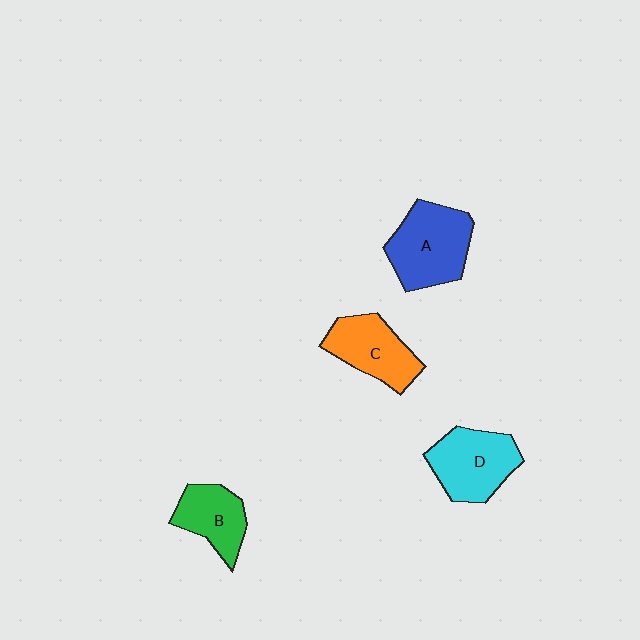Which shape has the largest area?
Shape A (blue).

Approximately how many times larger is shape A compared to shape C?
Approximately 1.3 times.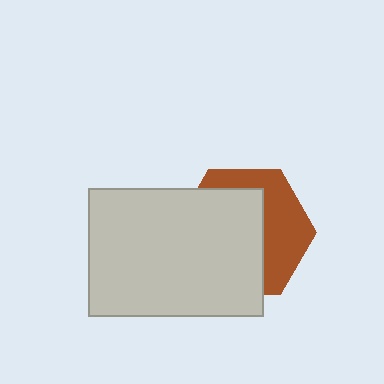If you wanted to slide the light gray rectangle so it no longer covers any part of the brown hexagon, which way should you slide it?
Slide it toward the lower-left — that is the most direct way to separate the two shapes.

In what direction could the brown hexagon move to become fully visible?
The brown hexagon could move toward the upper-right. That would shift it out from behind the light gray rectangle entirely.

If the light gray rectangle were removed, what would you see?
You would see the complete brown hexagon.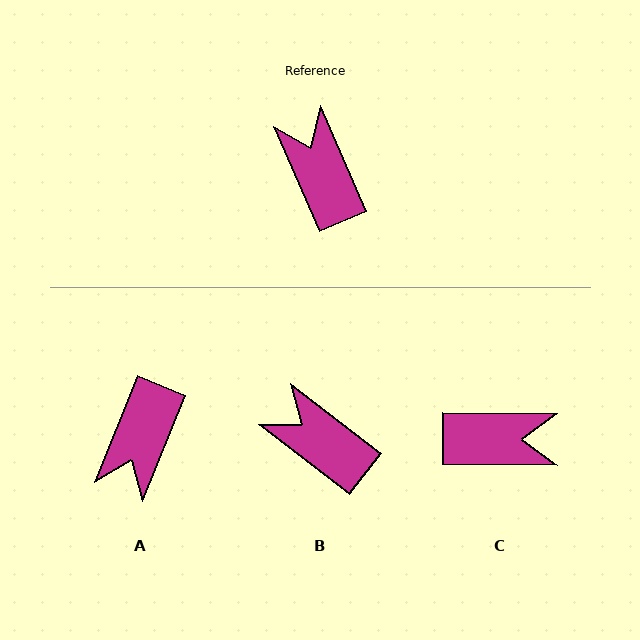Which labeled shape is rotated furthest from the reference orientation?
A, about 134 degrees away.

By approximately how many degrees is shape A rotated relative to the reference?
Approximately 134 degrees counter-clockwise.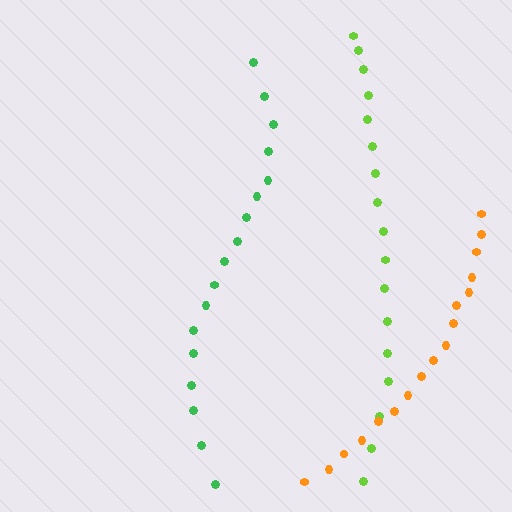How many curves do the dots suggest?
There are 3 distinct paths.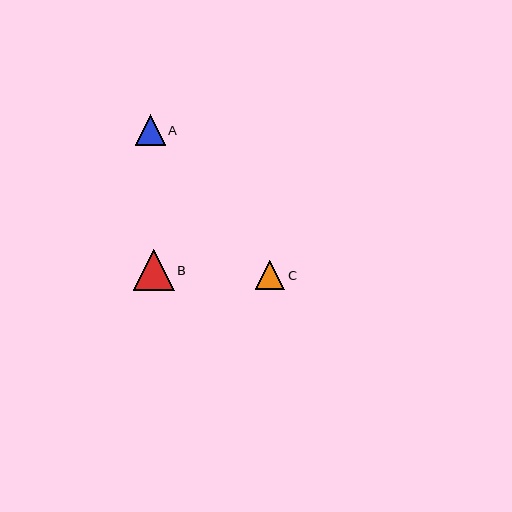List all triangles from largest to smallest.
From largest to smallest: B, A, C.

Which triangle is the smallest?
Triangle C is the smallest with a size of approximately 30 pixels.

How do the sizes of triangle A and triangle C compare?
Triangle A and triangle C are approximately the same size.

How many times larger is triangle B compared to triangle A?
Triangle B is approximately 1.4 times the size of triangle A.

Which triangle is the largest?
Triangle B is the largest with a size of approximately 41 pixels.